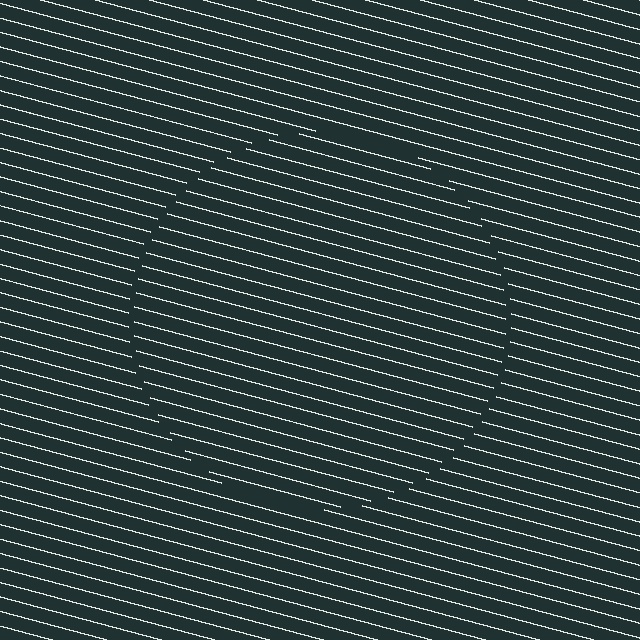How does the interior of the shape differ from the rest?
The interior of the shape contains the same grating, shifted by half a period — the contour is defined by the phase discontinuity where line-ends from the inner and outer gratings abut.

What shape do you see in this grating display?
An illusory circle. The interior of the shape contains the same grating, shifted by half a period — the contour is defined by the phase discontinuity where line-ends from the inner and outer gratings abut.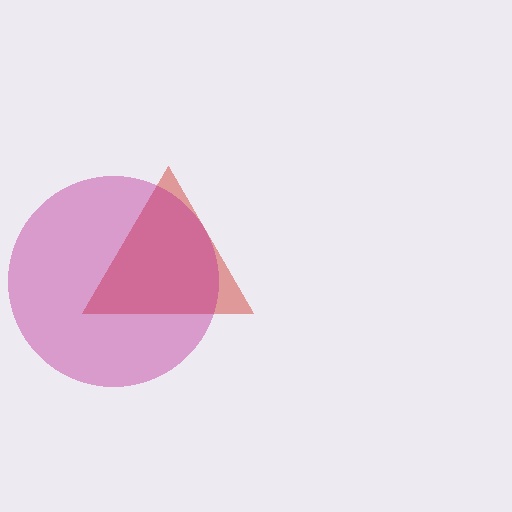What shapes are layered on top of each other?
The layered shapes are: a red triangle, a magenta circle.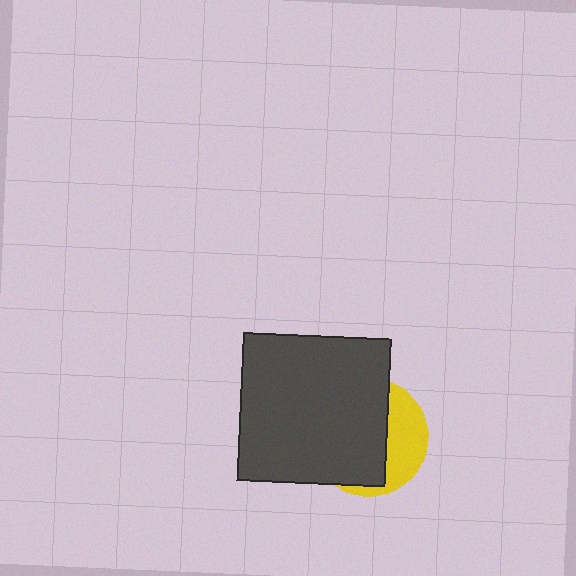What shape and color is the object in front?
The object in front is a dark gray square.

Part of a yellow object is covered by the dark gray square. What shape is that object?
It is a circle.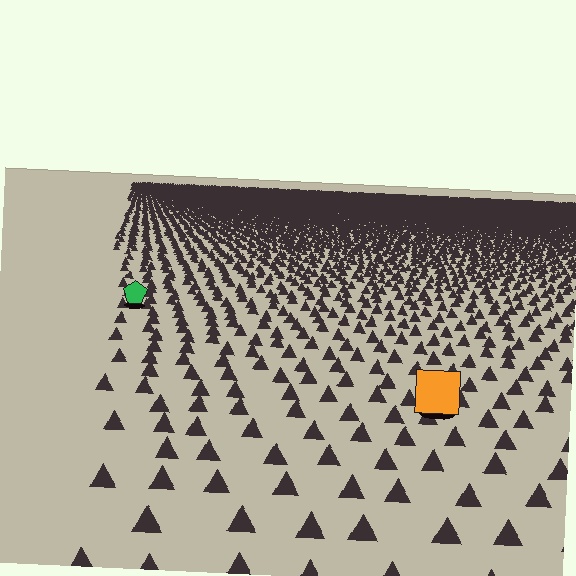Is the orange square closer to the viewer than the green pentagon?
Yes. The orange square is closer — you can tell from the texture gradient: the ground texture is coarser near it.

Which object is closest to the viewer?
The orange square is closest. The texture marks near it are larger and more spread out.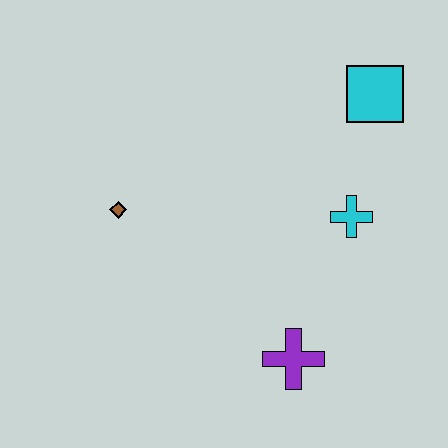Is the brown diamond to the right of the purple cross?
No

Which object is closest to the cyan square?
The cyan cross is closest to the cyan square.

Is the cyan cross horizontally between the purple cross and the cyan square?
Yes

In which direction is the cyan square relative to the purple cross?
The cyan square is above the purple cross.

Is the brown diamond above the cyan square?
No